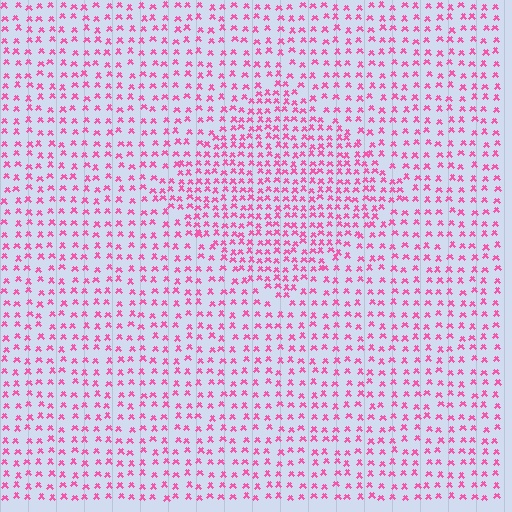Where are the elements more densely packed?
The elements are more densely packed inside the diamond boundary.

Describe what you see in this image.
The image contains small pink elements arranged at two different densities. A diamond-shaped region is visible where the elements are more densely packed than the surrounding area.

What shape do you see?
I see a diamond.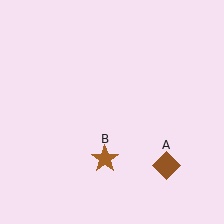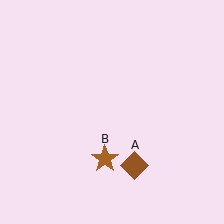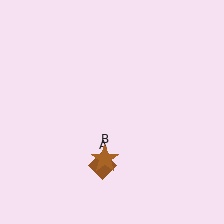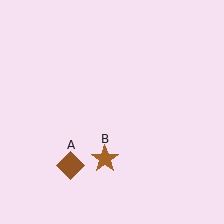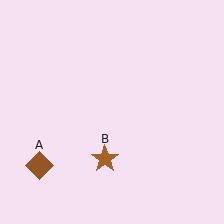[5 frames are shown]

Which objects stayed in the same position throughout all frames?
Brown star (object B) remained stationary.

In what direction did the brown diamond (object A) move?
The brown diamond (object A) moved left.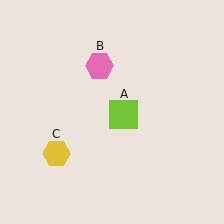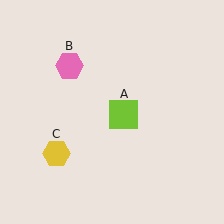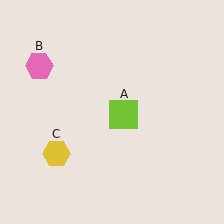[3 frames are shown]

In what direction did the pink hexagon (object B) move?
The pink hexagon (object B) moved left.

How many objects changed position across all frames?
1 object changed position: pink hexagon (object B).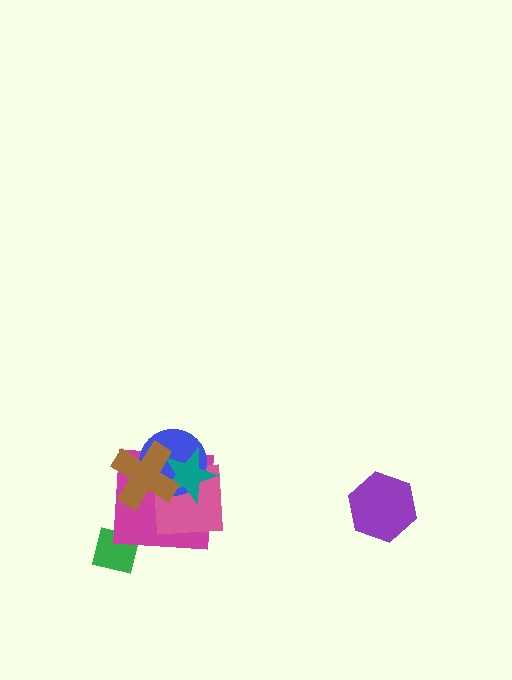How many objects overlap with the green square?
0 objects overlap with the green square.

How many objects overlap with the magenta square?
4 objects overlap with the magenta square.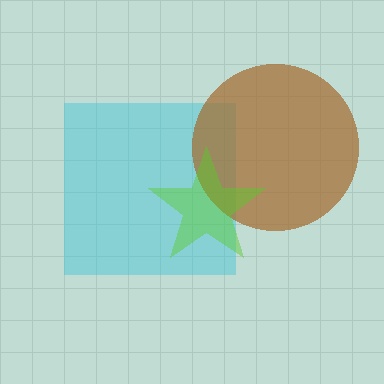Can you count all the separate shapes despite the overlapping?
Yes, there are 3 separate shapes.